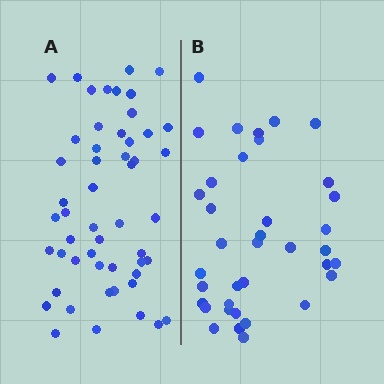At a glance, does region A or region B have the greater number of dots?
Region A (the left region) has more dots.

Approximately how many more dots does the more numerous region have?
Region A has approximately 15 more dots than region B.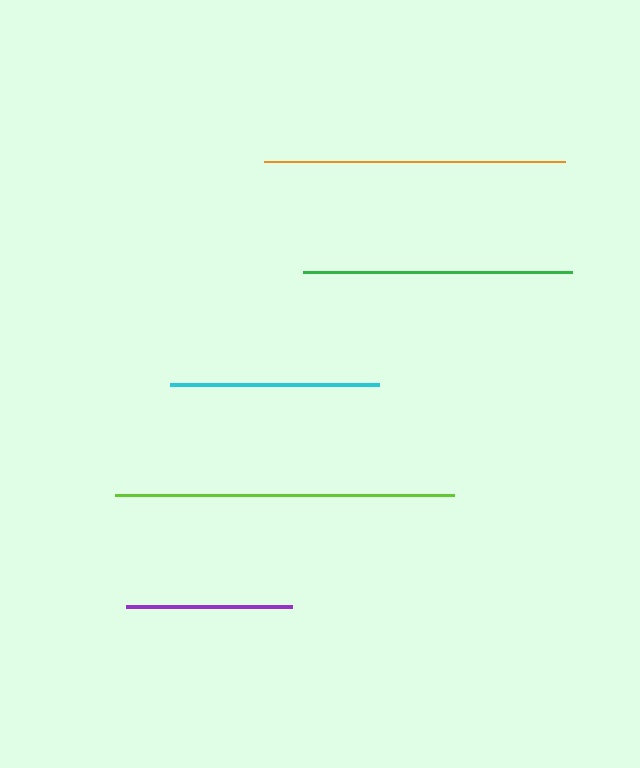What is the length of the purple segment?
The purple segment is approximately 166 pixels long.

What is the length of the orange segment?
The orange segment is approximately 301 pixels long.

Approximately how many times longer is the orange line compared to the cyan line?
The orange line is approximately 1.4 times the length of the cyan line.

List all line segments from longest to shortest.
From longest to shortest: lime, orange, green, cyan, purple.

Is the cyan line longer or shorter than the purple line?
The cyan line is longer than the purple line.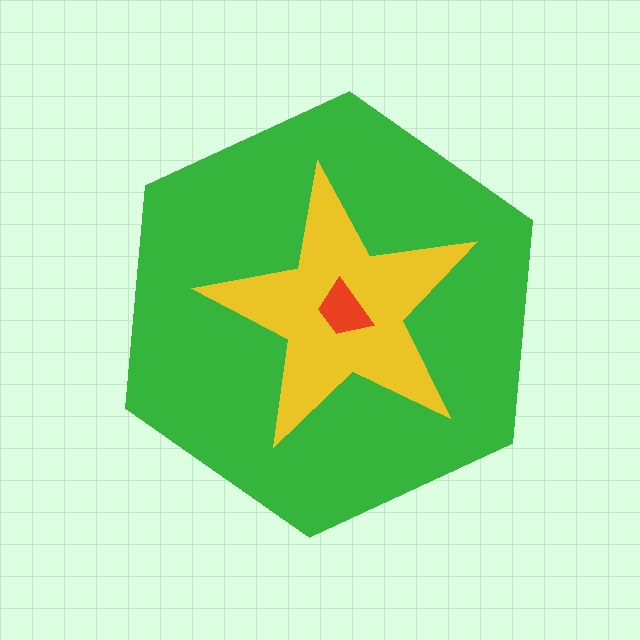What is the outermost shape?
The green hexagon.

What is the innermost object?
The red trapezoid.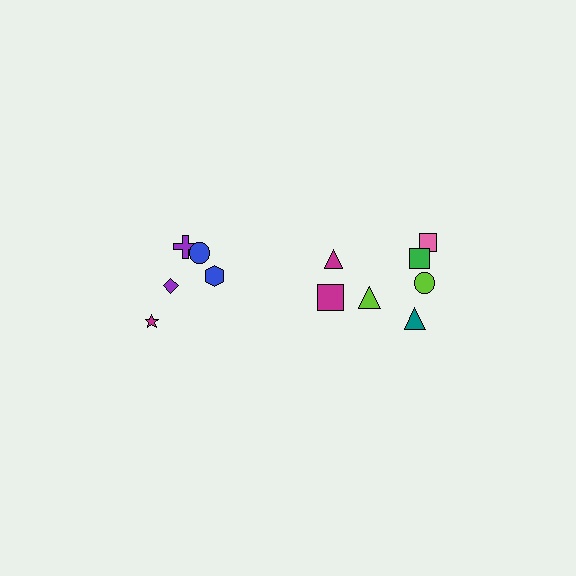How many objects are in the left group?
There are 5 objects.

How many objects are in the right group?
There are 7 objects.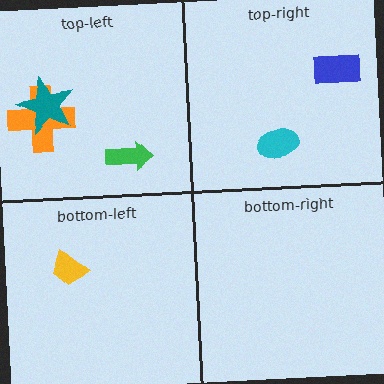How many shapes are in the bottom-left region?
1.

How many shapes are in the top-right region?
2.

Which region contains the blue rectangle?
The top-right region.